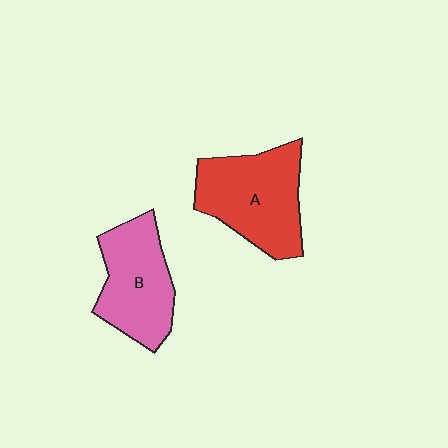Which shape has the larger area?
Shape A (red).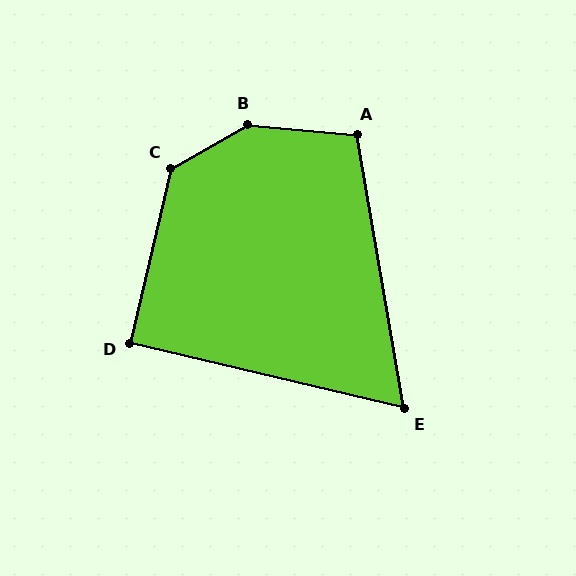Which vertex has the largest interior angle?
B, at approximately 146 degrees.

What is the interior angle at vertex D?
Approximately 90 degrees (approximately right).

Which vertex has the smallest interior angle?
E, at approximately 67 degrees.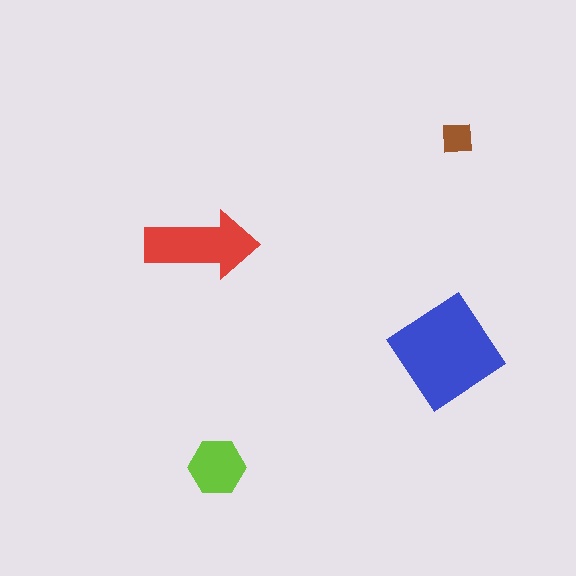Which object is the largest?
The blue diamond.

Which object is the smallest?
The brown square.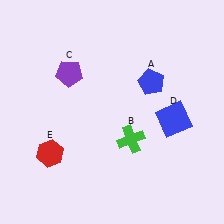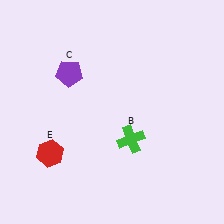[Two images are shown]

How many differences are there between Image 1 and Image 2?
There are 2 differences between the two images.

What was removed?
The blue square (D), the blue pentagon (A) were removed in Image 2.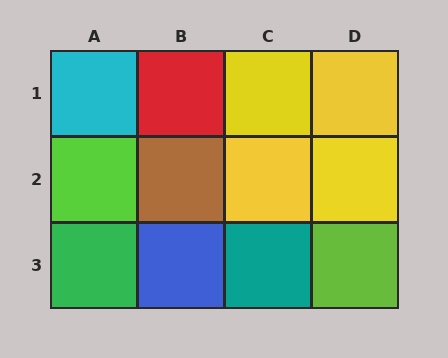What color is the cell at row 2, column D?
Yellow.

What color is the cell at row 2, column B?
Brown.